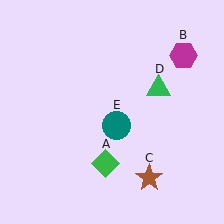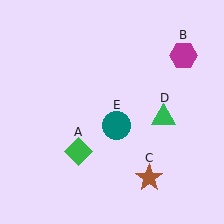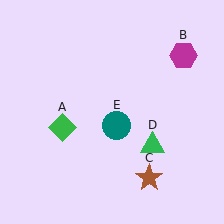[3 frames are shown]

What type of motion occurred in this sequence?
The green diamond (object A), green triangle (object D) rotated clockwise around the center of the scene.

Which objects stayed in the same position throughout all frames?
Magenta hexagon (object B) and brown star (object C) and teal circle (object E) remained stationary.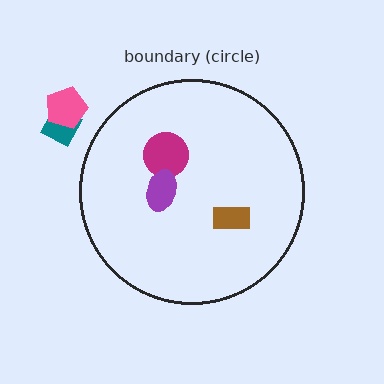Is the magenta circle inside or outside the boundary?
Inside.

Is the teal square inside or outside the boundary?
Outside.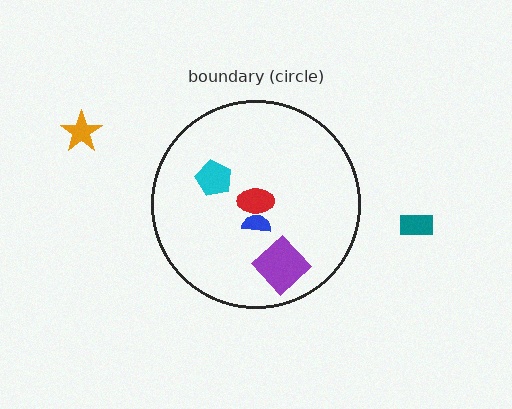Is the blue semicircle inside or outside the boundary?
Inside.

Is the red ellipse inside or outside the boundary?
Inside.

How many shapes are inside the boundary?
4 inside, 2 outside.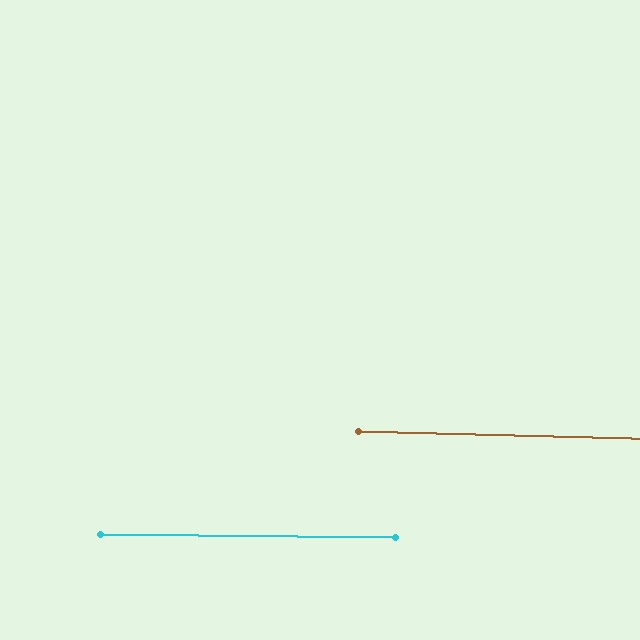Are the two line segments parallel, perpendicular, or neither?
Parallel — their directions differ by only 0.9°.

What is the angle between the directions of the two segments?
Approximately 1 degree.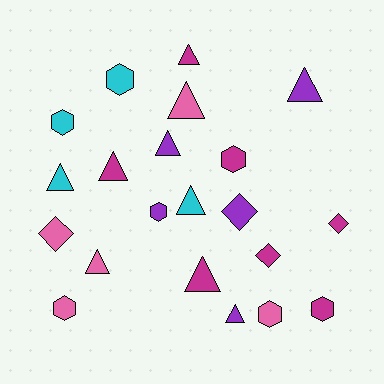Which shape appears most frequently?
Triangle, with 10 objects.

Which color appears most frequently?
Magenta, with 7 objects.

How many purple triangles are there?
There are 3 purple triangles.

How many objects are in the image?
There are 21 objects.